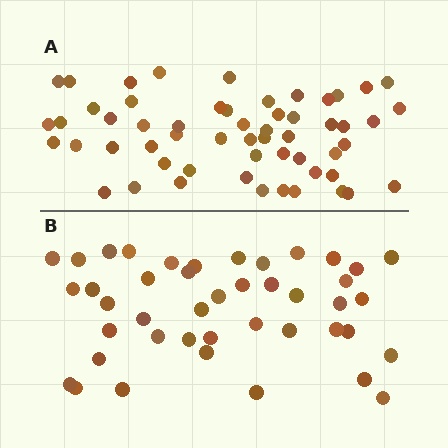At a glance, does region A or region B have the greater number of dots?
Region A (the top region) has more dots.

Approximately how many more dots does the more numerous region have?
Region A has approximately 15 more dots than region B.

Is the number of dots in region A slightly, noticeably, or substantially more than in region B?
Region A has noticeably more, but not dramatically so. The ratio is roughly 1.3 to 1.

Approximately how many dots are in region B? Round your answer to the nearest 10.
About 40 dots. (The exact count is 43, which rounds to 40.)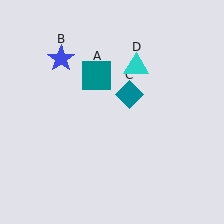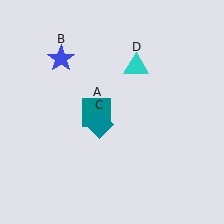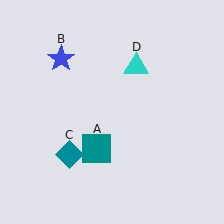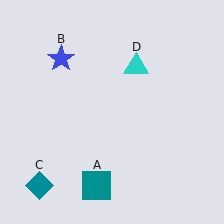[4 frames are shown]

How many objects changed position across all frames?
2 objects changed position: teal square (object A), teal diamond (object C).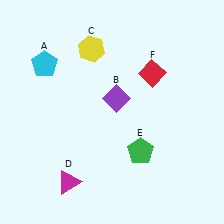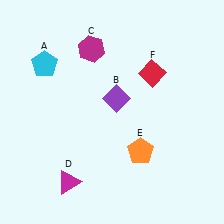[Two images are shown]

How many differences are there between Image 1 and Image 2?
There are 2 differences between the two images.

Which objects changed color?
C changed from yellow to magenta. E changed from green to orange.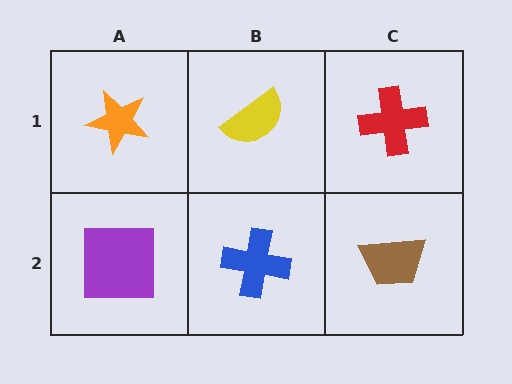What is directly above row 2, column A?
An orange star.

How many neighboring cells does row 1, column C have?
2.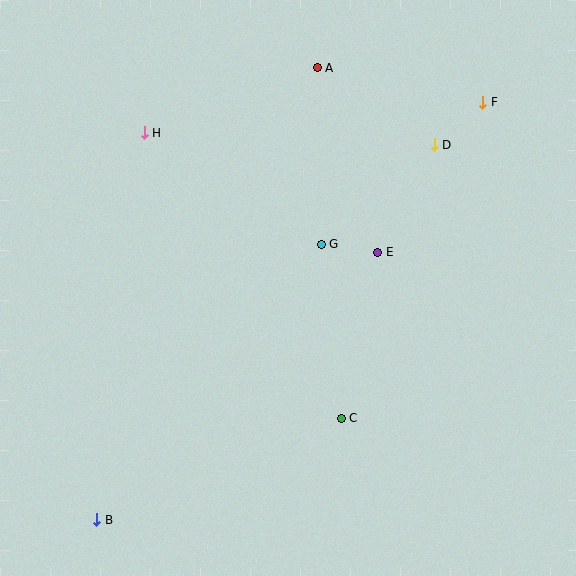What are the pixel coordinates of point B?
Point B is at (97, 520).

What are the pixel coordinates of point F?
Point F is at (482, 102).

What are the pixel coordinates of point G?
Point G is at (321, 244).